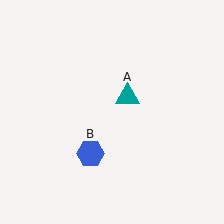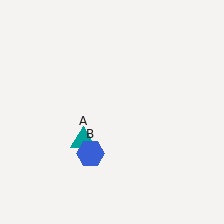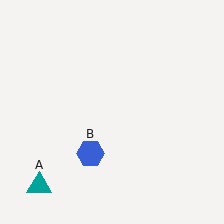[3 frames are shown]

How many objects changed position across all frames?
1 object changed position: teal triangle (object A).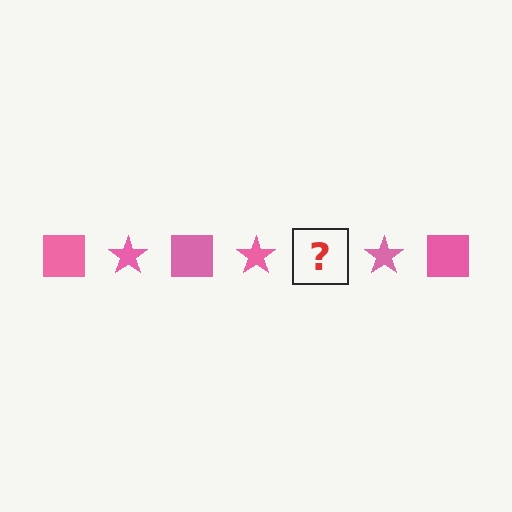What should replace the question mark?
The question mark should be replaced with a pink square.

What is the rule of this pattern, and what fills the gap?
The rule is that the pattern cycles through square, star shapes in pink. The gap should be filled with a pink square.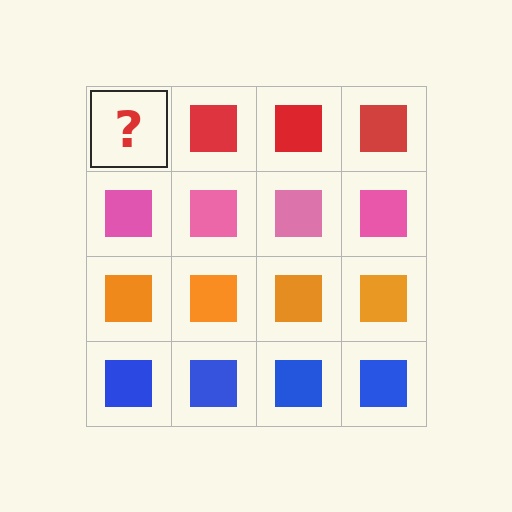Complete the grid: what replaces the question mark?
The question mark should be replaced with a red square.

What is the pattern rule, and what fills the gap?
The rule is that each row has a consistent color. The gap should be filled with a red square.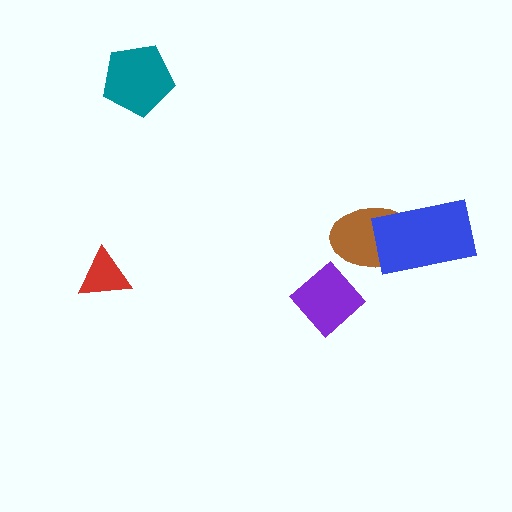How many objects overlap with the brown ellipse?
1 object overlaps with the brown ellipse.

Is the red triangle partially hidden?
No, no other shape covers it.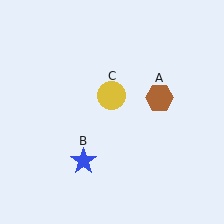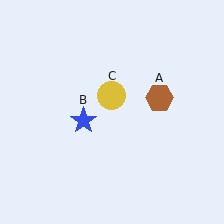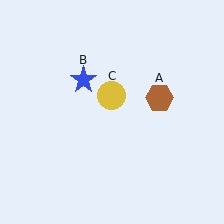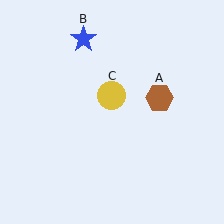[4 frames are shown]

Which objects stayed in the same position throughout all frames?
Brown hexagon (object A) and yellow circle (object C) remained stationary.